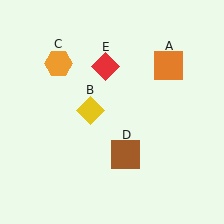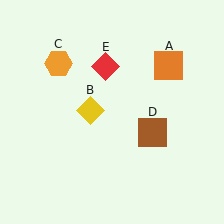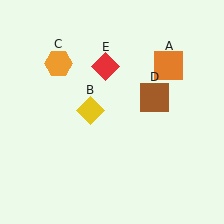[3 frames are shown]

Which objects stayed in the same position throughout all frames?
Orange square (object A) and yellow diamond (object B) and orange hexagon (object C) and red diamond (object E) remained stationary.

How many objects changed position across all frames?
1 object changed position: brown square (object D).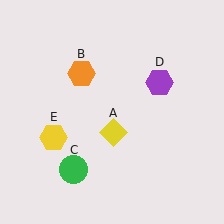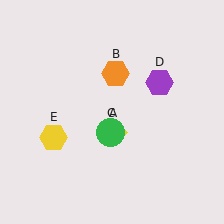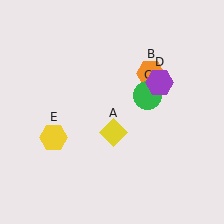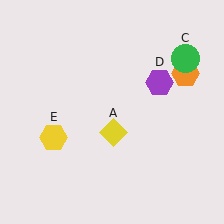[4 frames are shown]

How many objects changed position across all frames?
2 objects changed position: orange hexagon (object B), green circle (object C).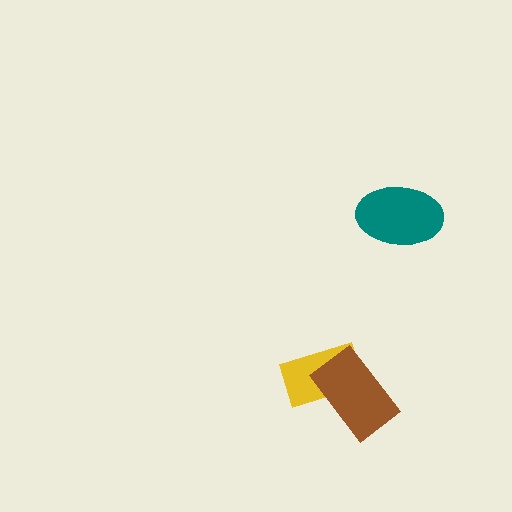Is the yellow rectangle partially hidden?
Yes, it is partially covered by another shape.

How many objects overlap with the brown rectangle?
1 object overlaps with the brown rectangle.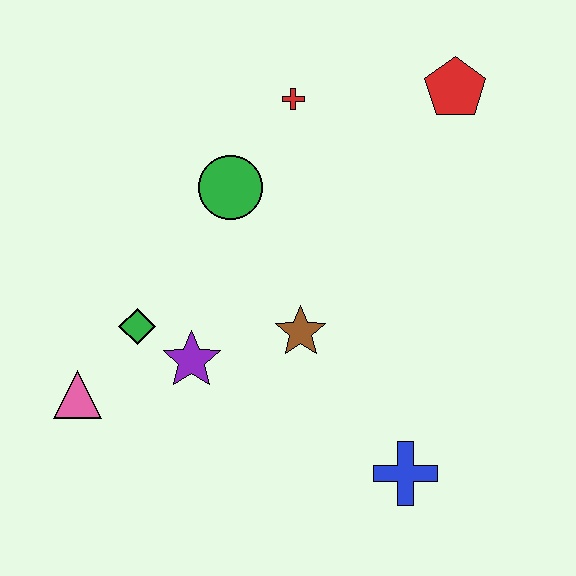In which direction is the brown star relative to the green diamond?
The brown star is to the right of the green diamond.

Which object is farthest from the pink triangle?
The red pentagon is farthest from the pink triangle.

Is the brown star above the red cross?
No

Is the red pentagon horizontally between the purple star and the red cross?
No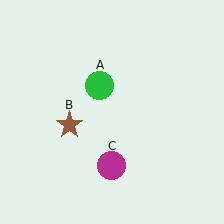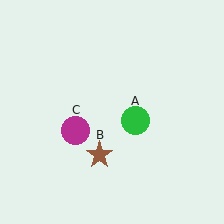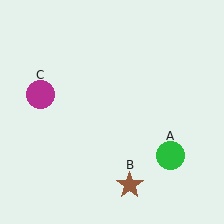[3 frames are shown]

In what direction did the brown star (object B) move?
The brown star (object B) moved down and to the right.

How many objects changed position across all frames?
3 objects changed position: green circle (object A), brown star (object B), magenta circle (object C).